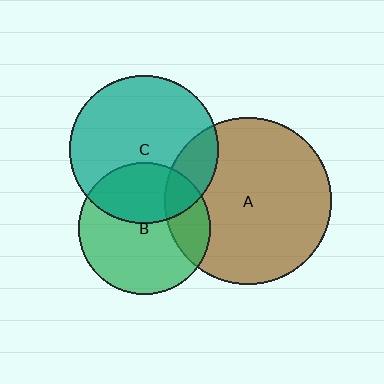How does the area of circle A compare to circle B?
Approximately 1.6 times.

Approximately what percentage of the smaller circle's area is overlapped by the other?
Approximately 20%.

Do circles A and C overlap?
Yes.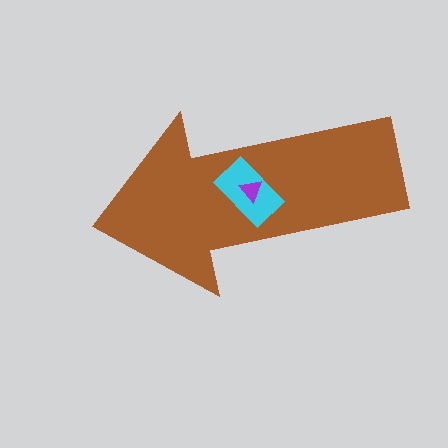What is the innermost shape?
The purple triangle.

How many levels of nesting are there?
3.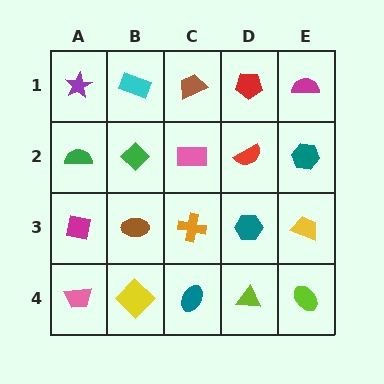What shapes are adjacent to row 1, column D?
A red semicircle (row 2, column D), a brown trapezoid (row 1, column C), a magenta semicircle (row 1, column E).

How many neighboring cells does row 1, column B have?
3.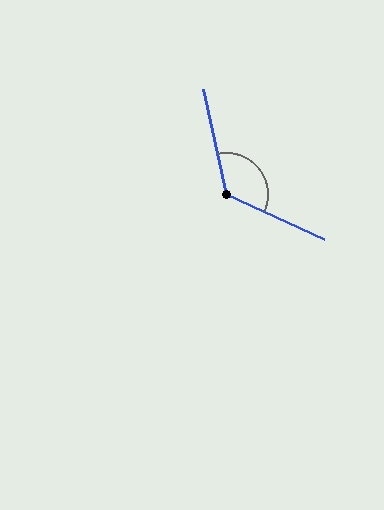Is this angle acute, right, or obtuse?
It is obtuse.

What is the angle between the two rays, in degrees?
Approximately 127 degrees.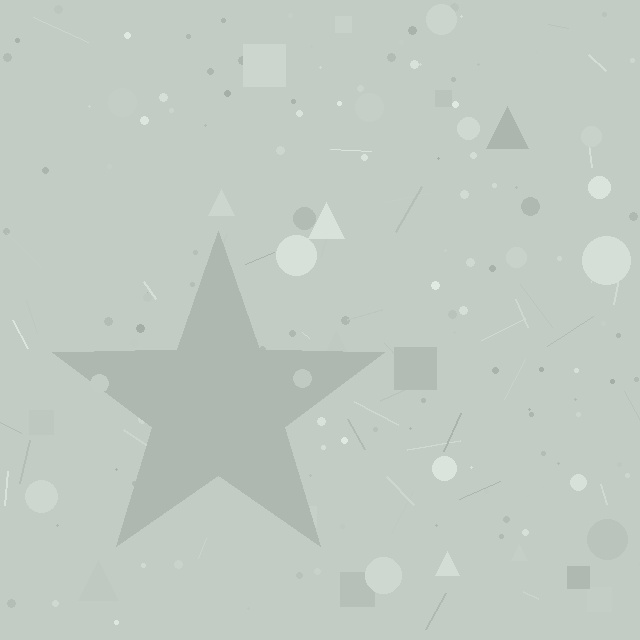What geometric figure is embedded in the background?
A star is embedded in the background.